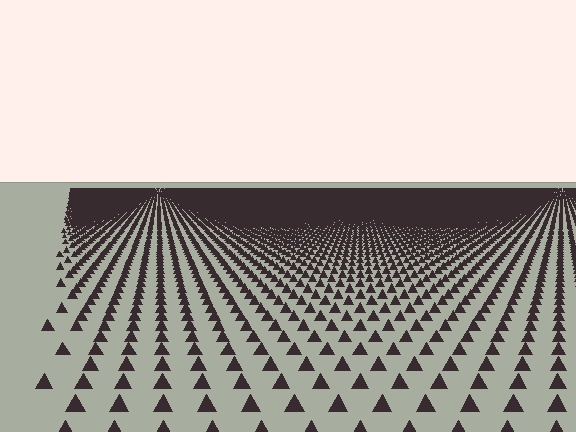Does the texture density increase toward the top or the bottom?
Density increases toward the top.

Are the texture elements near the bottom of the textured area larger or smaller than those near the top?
Larger. Near the bottom, elements are closer to the viewer and appear at a bigger on-screen size.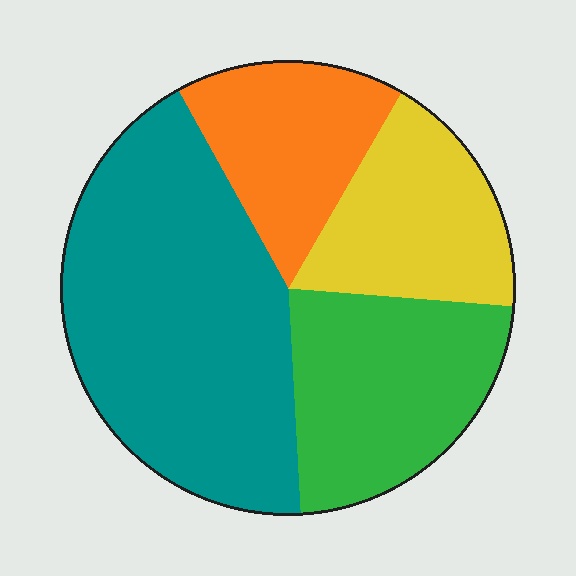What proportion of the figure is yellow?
Yellow takes up about one sixth (1/6) of the figure.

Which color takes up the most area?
Teal, at roughly 45%.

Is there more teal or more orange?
Teal.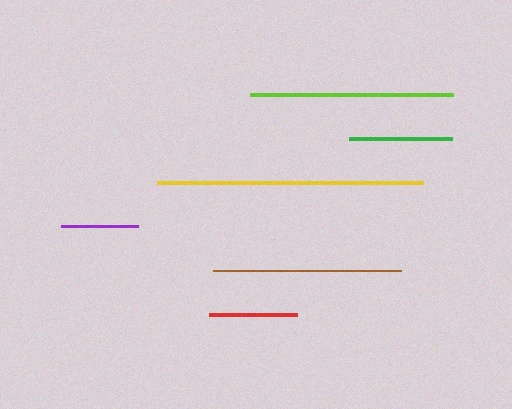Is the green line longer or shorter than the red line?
The green line is longer than the red line.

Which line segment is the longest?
The yellow line is the longest at approximately 266 pixels.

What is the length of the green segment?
The green segment is approximately 103 pixels long.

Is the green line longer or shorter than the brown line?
The brown line is longer than the green line.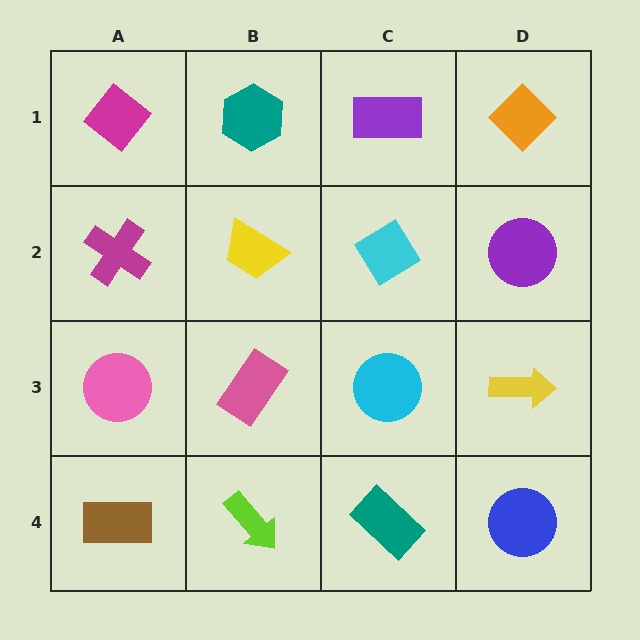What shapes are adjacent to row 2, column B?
A teal hexagon (row 1, column B), a pink rectangle (row 3, column B), a magenta cross (row 2, column A), a cyan diamond (row 2, column C).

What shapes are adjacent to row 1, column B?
A yellow trapezoid (row 2, column B), a magenta diamond (row 1, column A), a purple rectangle (row 1, column C).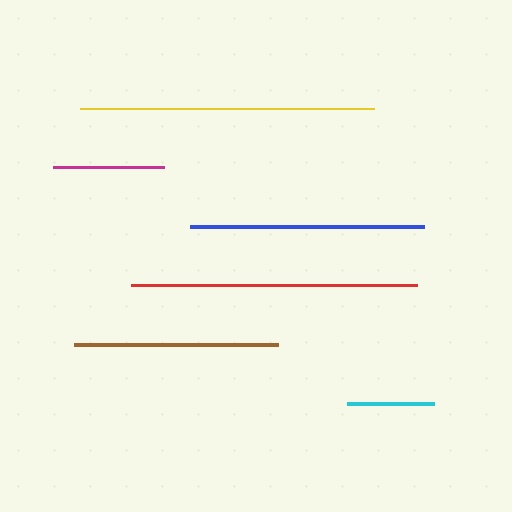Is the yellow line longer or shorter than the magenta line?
The yellow line is longer than the magenta line.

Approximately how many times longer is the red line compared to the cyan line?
The red line is approximately 3.3 times the length of the cyan line.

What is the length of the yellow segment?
The yellow segment is approximately 294 pixels long.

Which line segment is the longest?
The yellow line is the longest at approximately 294 pixels.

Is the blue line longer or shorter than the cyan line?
The blue line is longer than the cyan line.